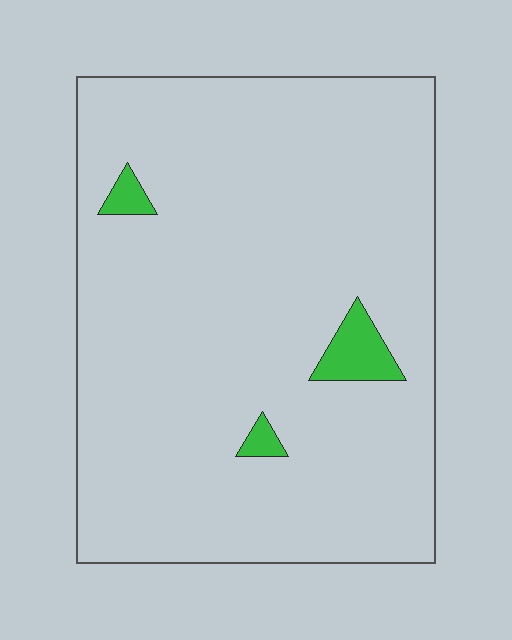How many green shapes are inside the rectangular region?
3.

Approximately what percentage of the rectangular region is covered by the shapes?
Approximately 5%.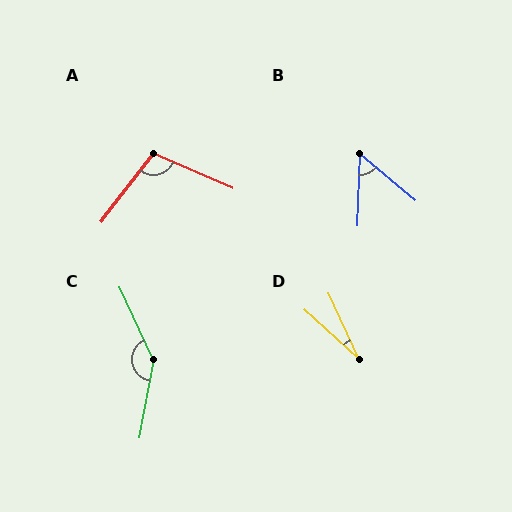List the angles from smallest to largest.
D (23°), B (52°), A (104°), C (145°).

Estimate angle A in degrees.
Approximately 104 degrees.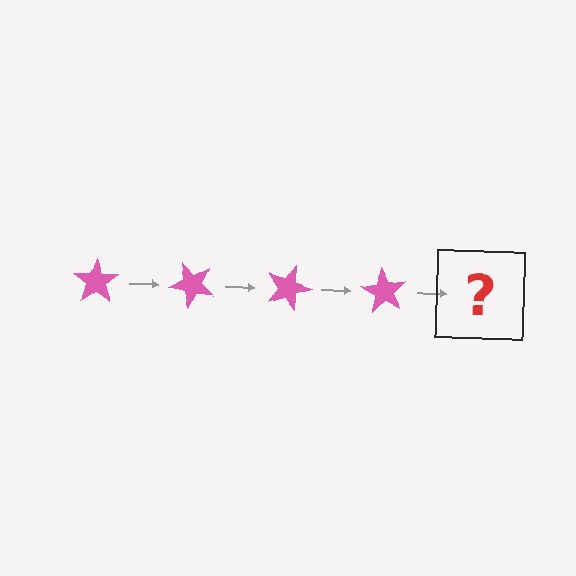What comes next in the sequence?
The next element should be a pink star rotated 180 degrees.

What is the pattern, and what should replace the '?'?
The pattern is that the star rotates 45 degrees each step. The '?' should be a pink star rotated 180 degrees.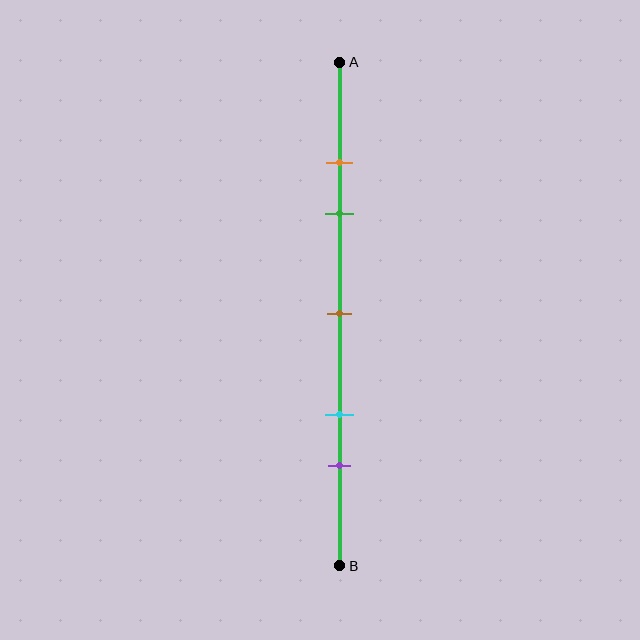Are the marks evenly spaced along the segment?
No, the marks are not evenly spaced.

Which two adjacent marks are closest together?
The orange and green marks are the closest adjacent pair.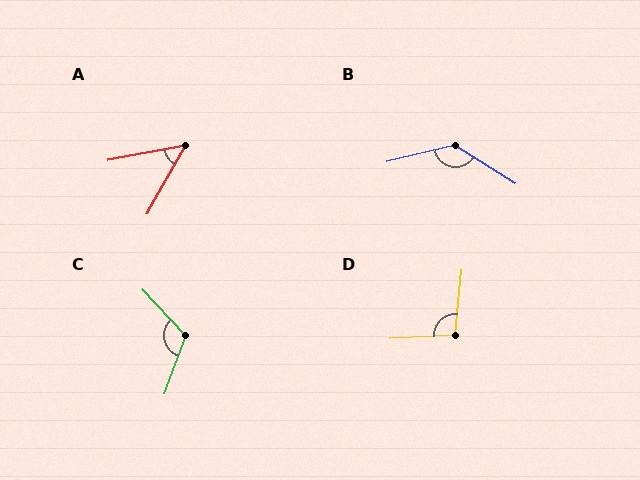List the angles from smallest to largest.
A (50°), D (98°), C (117°), B (133°).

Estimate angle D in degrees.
Approximately 98 degrees.